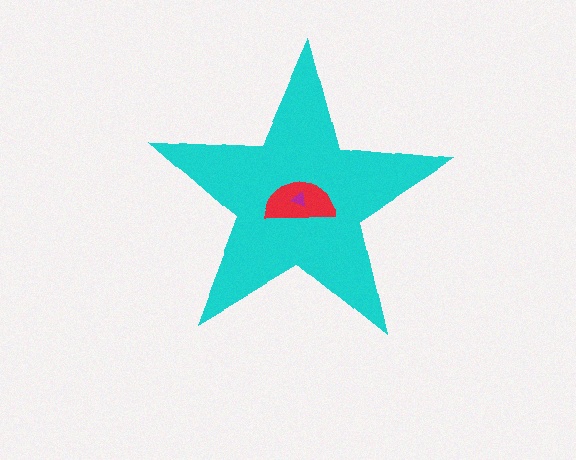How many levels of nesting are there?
3.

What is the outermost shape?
The cyan star.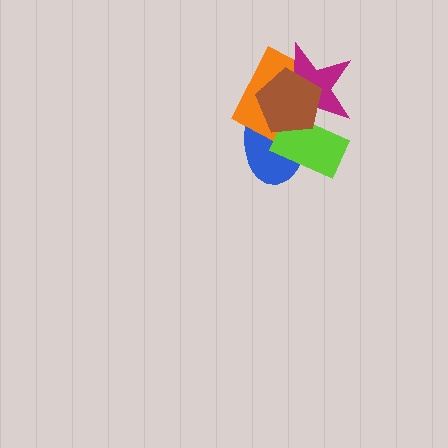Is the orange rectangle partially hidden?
Yes, it is partially covered by another shape.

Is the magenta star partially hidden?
Yes, it is partially covered by another shape.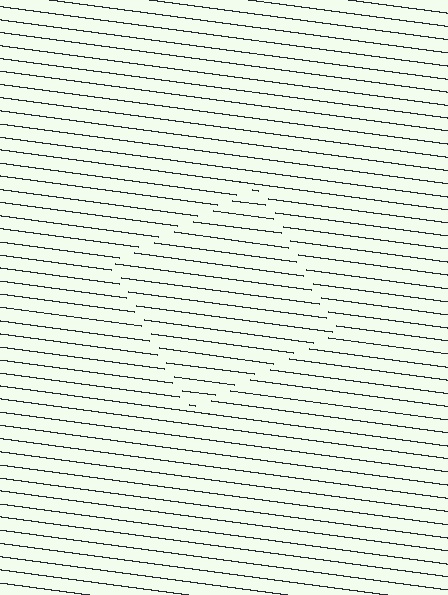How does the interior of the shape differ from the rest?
The interior of the shape contains the same grating, shifted by half a period — the contour is defined by the phase discontinuity where line-ends from the inner and outer gratings abut.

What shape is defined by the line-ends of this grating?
An illusory square. The interior of the shape contains the same grating, shifted by half a period — the contour is defined by the phase discontinuity where line-ends from the inner and outer gratings abut.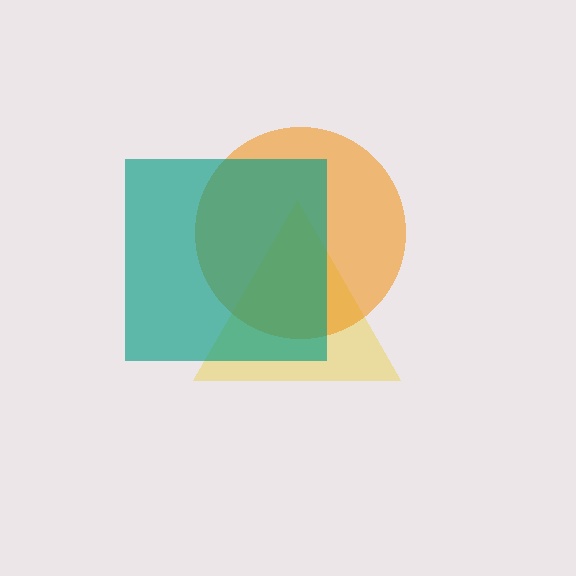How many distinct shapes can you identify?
There are 3 distinct shapes: a yellow triangle, an orange circle, a teal square.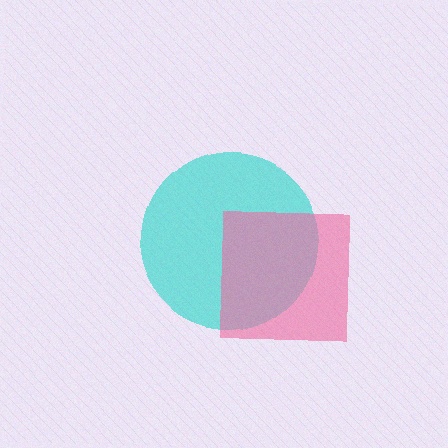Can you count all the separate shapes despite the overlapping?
Yes, there are 2 separate shapes.